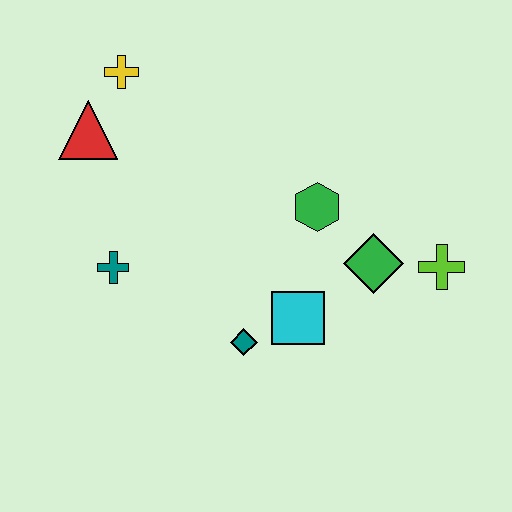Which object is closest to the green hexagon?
The green diamond is closest to the green hexagon.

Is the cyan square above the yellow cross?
No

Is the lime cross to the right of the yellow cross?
Yes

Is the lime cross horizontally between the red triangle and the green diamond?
No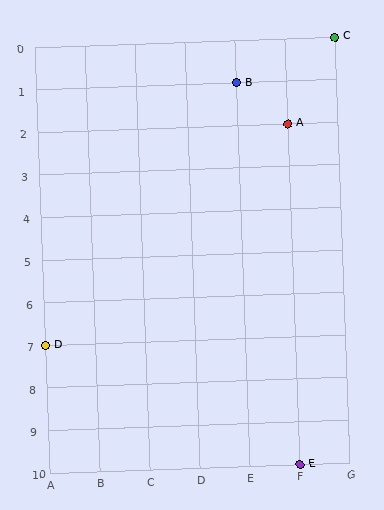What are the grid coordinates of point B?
Point B is at grid coordinates (E, 1).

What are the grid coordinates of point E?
Point E is at grid coordinates (F, 10).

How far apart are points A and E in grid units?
Points A and E are 8 rows apart.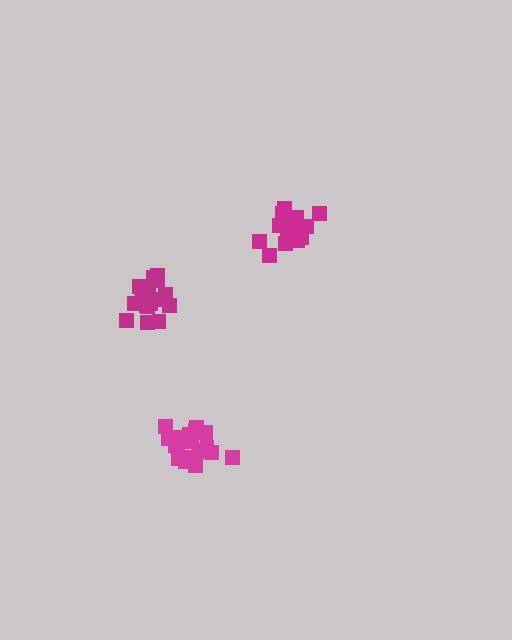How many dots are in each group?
Group 1: 17 dots, Group 2: 18 dots, Group 3: 17 dots (52 total).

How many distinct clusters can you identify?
There are 3 distinct clusters.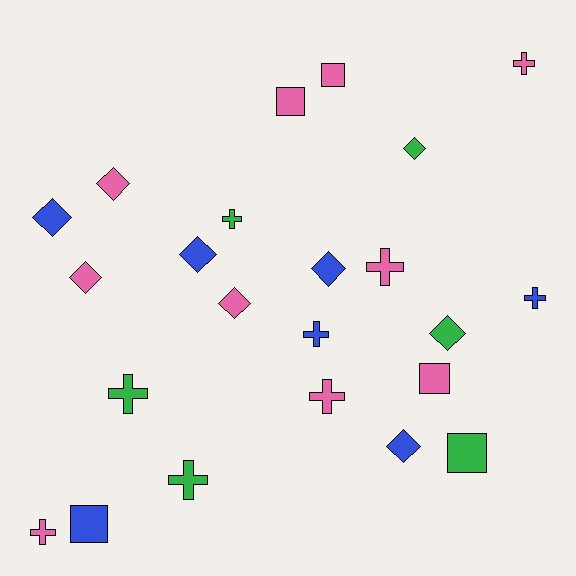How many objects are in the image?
There are 23 objects.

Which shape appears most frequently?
Diamond, with 9 objects.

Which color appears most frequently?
Pink, with 10 objects.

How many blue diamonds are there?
There are 4 blue diamonds.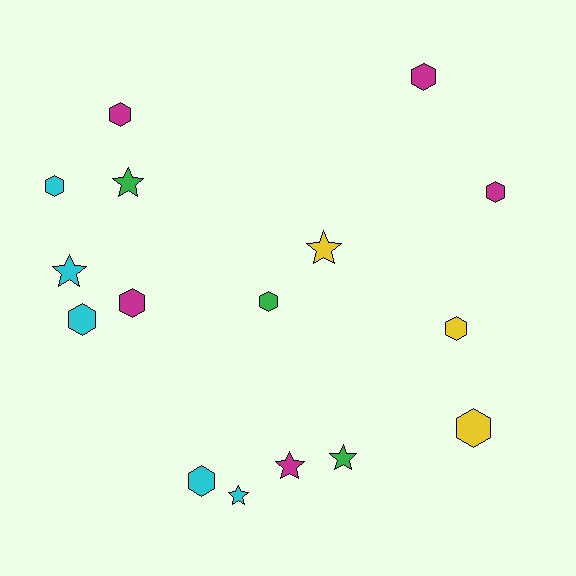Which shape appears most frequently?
Hexagon, with 10 objects.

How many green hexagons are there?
There is 1 green hexagon.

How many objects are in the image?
There are 16 objects.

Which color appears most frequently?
Magenta, with 5 objects.